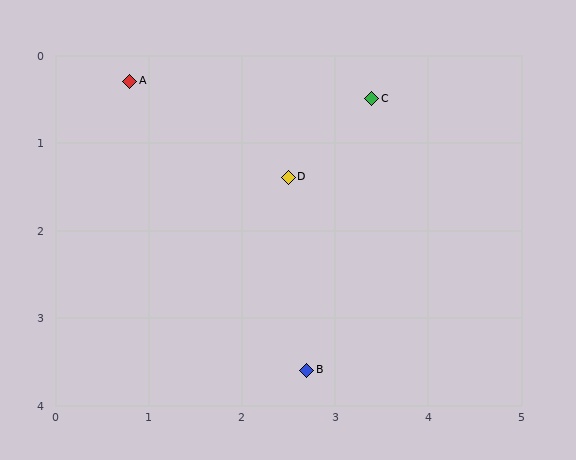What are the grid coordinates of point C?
Point C is at approximately (3.4, 0.5).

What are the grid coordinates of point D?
Point D is at approximately (2.5, 1.4).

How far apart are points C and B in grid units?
Points C and B are about 3.2 grid units apart.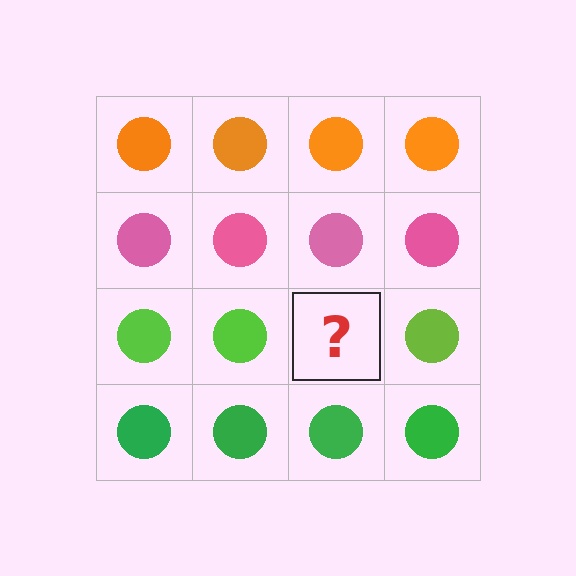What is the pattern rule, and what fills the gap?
The rule is that each row has a consistent color. The gap should be filled with a lime circle.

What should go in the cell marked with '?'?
The missing cell should contain a lime circle.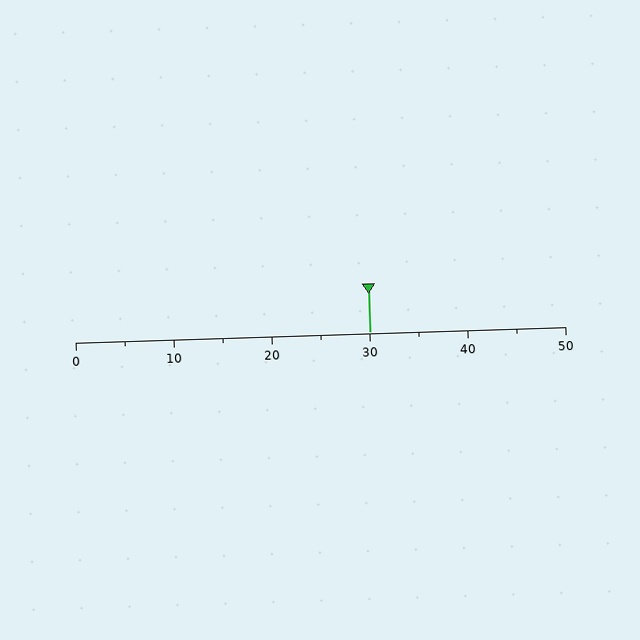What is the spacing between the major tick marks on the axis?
The major ticks are spaced 10 apart.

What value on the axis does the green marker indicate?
The marker indicates approximately 30.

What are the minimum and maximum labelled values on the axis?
The axis runs from 0 to 50.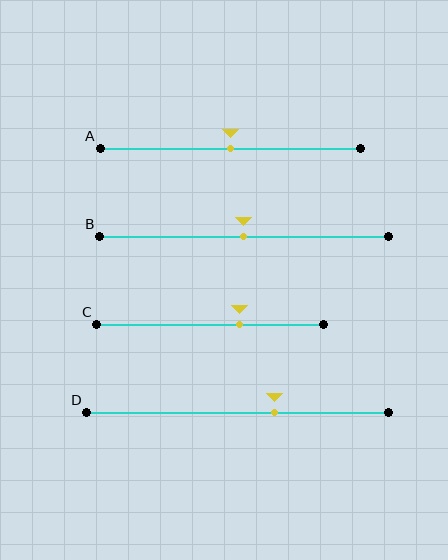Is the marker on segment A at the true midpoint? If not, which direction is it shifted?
Yes, the marker on segment A is at the true midpoint.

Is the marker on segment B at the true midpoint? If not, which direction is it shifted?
Yes, the marker on segment B is at the true midpoint.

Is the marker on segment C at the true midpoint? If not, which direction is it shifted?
No, the marker on segment C is shifted to the right by about 13% of the segment length.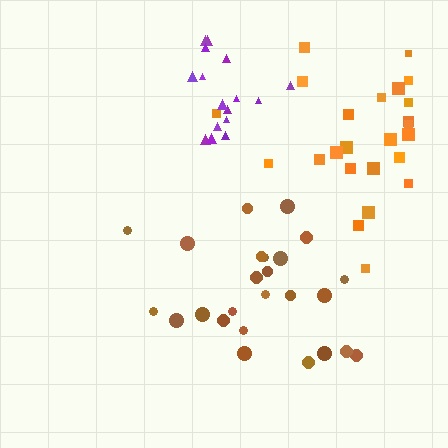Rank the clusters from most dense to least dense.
purple, orange, brown.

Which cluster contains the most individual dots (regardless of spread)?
Brown (25).